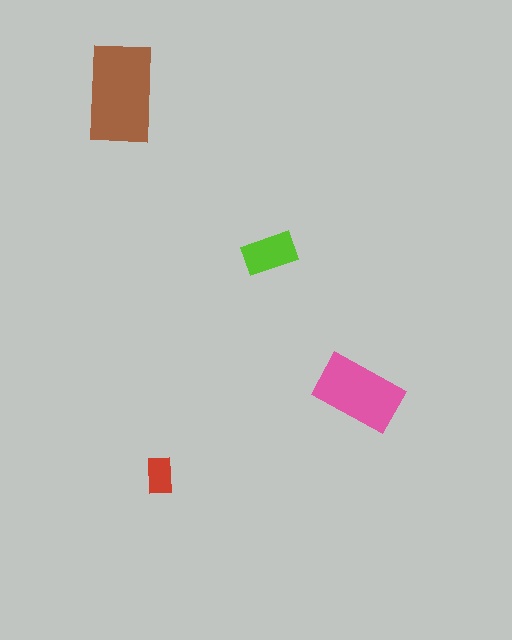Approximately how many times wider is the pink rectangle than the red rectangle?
About 2.5 times wider.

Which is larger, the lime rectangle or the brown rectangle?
The brown one.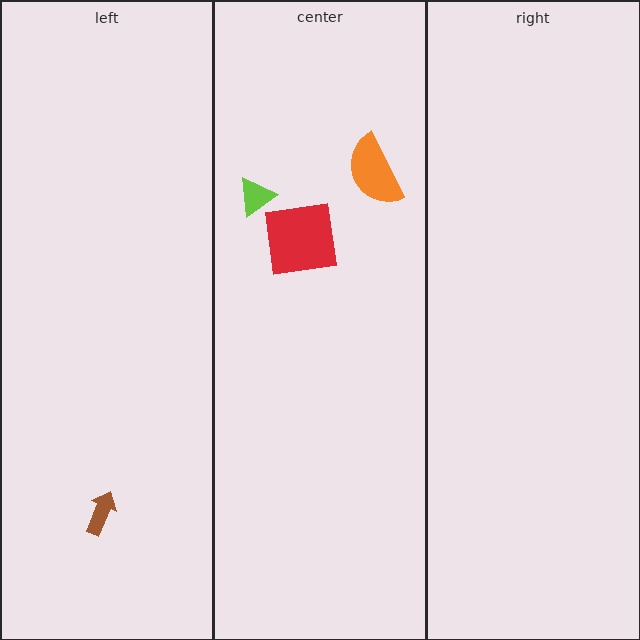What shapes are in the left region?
The brown arrow.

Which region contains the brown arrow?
The left region.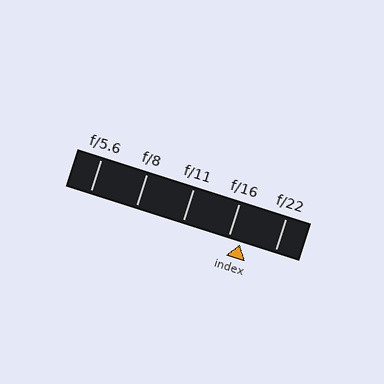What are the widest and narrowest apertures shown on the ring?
The widest aperture shown is f/5.6 and the narrowest is f/22.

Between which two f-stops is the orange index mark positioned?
The index mark is between f/16 and f/22.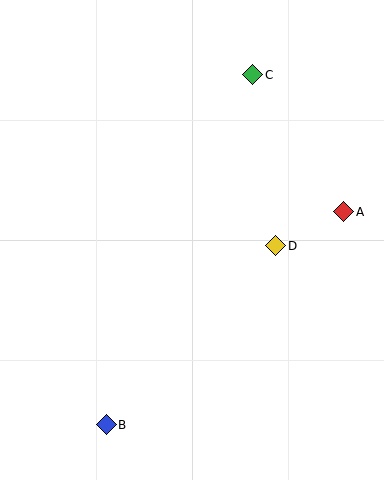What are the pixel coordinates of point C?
Point C is at (253, 75).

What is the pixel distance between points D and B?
The distance between D and B is 247 pixels.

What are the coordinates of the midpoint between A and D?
The midpoint between A and D is at (310, 229).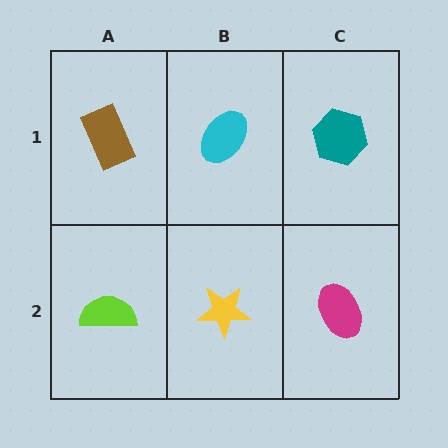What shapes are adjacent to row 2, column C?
A teal hexagon (row 1, column C), a yellow star (row 2, column B).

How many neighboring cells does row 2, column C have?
2.